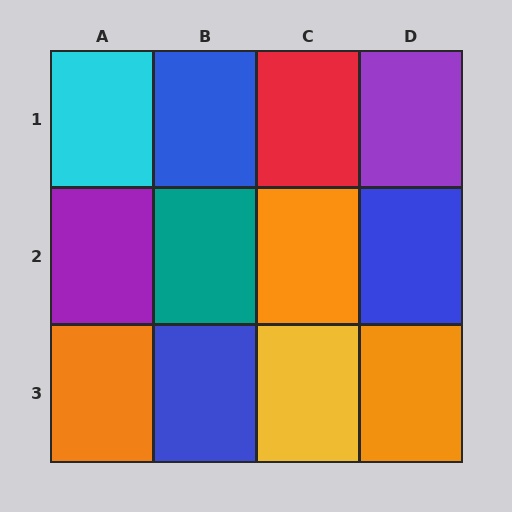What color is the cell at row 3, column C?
Yellow.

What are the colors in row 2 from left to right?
Purple, teal, orange, blue.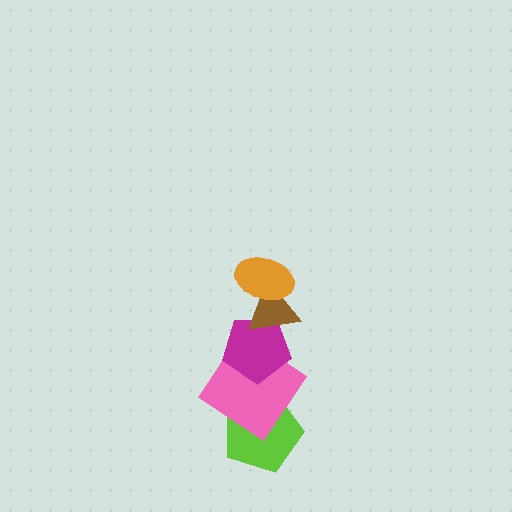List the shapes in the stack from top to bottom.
From top to bottom: the orange ellipse, the brown triangle, the magenta pentagon, the pink diamond, the lime pentagon.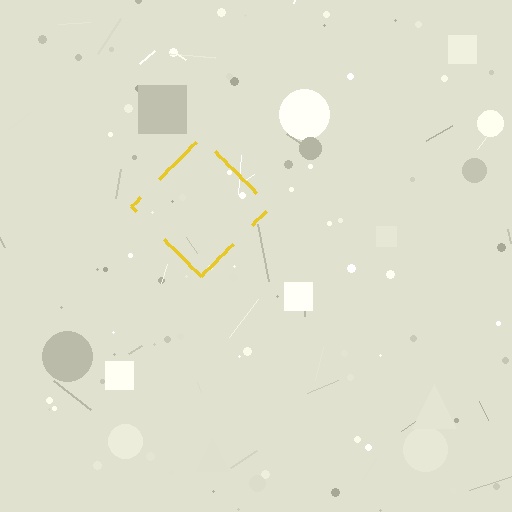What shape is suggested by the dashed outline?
The dashed outline suggests a diamond.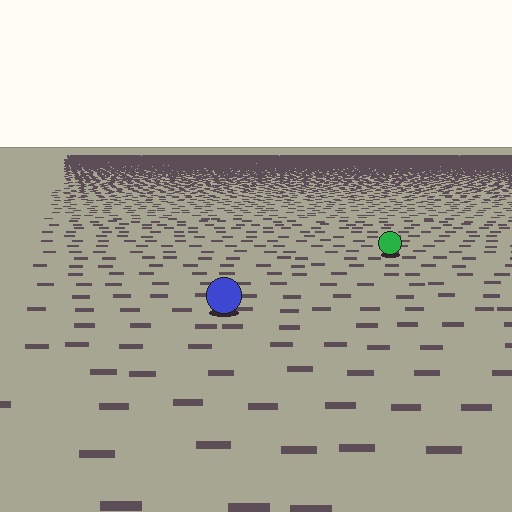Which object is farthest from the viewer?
The green circle is farthest from the viewer. It appears smaller and the ground texture around it is denser.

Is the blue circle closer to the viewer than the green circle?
Yes. The blue circle is closer — you can tell from the texture gradient: the ground texture is coarser near it.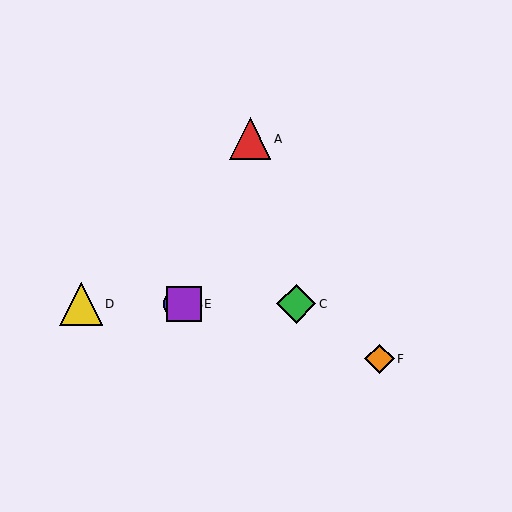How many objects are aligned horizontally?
4 objects (B, C, D, E) are aligned horizontally.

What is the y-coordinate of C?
Object C is at y≈304.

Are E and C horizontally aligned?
Yes, both are at y≈304.